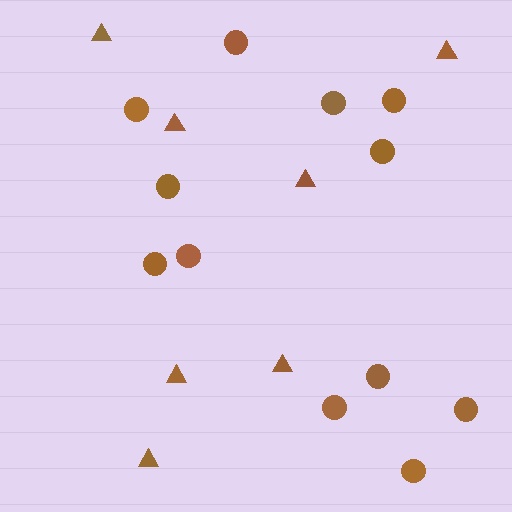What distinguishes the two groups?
There are 2 groups: one group of triangles (7) and one group of circles (12).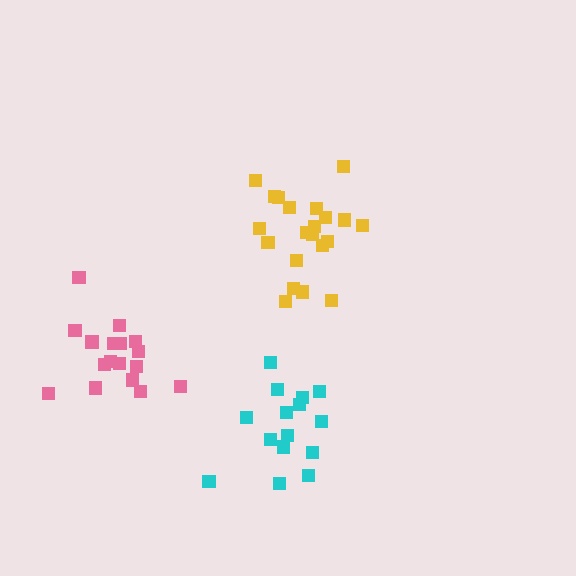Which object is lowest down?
The cyan cluster is bottommost.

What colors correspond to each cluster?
The clusters are colored: yellow, cyan, pink.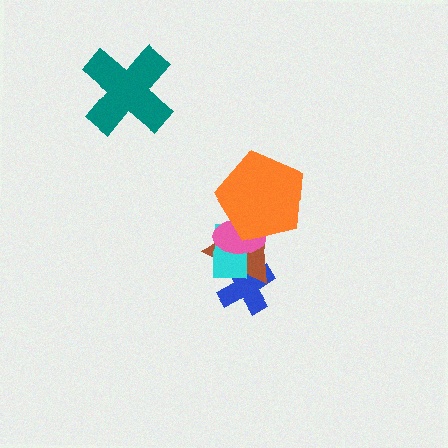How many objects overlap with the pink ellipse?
4 objects overlap with the pink ellipse.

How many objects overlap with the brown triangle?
4 objects overlap with the brown triangle.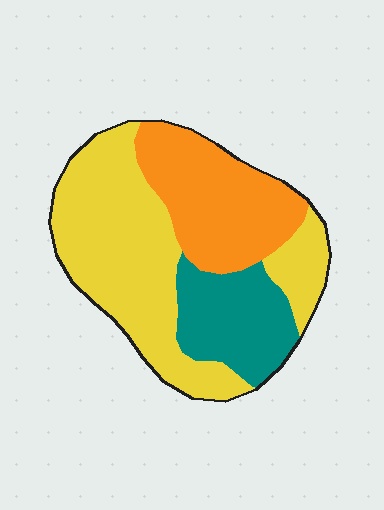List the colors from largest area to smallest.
From largest to smallest: yellow, orange, teal.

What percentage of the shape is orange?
Orange covers about 30% of the shape.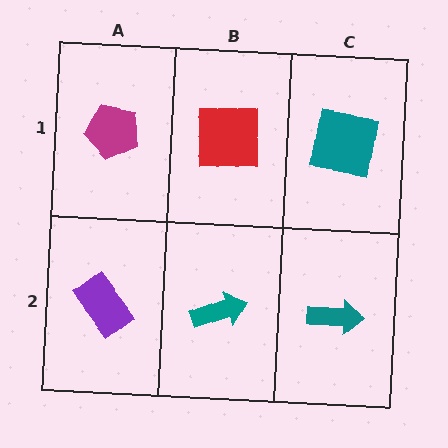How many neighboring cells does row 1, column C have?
2.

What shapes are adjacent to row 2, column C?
A teal square (row 1, column C), a teal arrow (row 2, column B).